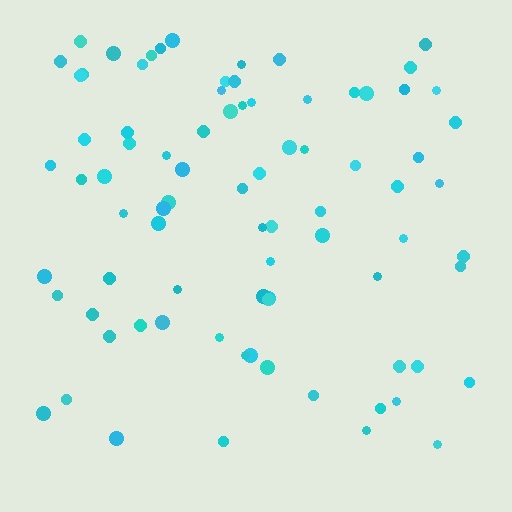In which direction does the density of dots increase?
From bottom to top, with the top side densest.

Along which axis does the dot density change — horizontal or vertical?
Vertical.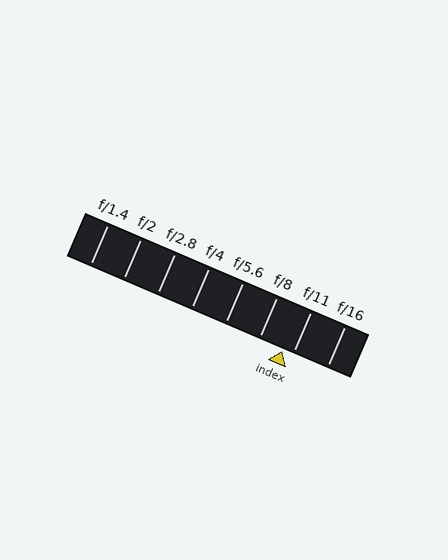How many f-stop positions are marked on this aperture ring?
There are 8 f-stop positions marked.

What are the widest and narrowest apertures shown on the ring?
The widest aperture shown is f/1.4 and the narrowest is f/16.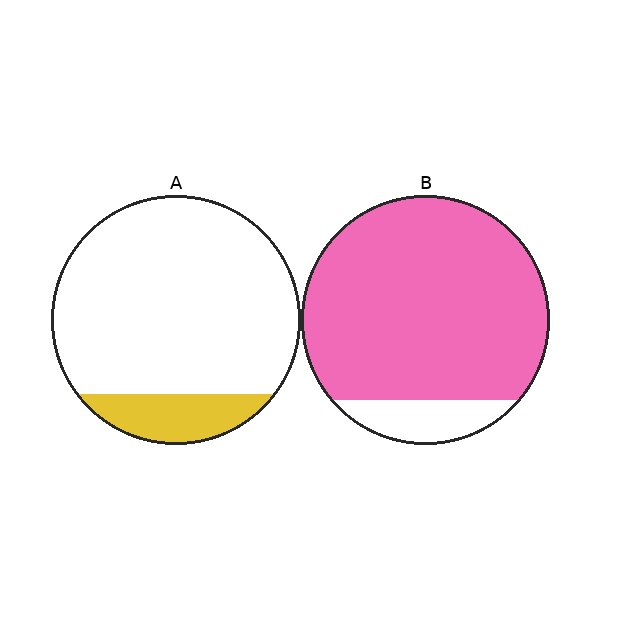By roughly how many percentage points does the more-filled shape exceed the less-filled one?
By roughly 75 percentage points (B over A).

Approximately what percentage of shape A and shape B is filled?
A is approximately 15% and B is approximately 90%.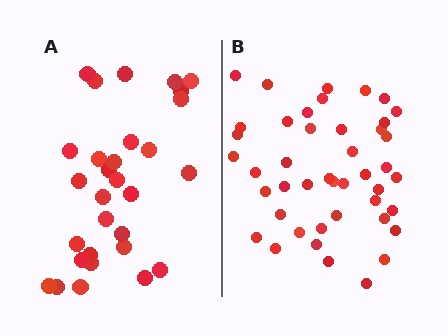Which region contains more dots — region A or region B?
Region B (the right region) has more dots.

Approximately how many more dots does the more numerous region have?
Region B has approximately 15 more dots than region A.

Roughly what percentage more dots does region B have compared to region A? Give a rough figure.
About 45% more.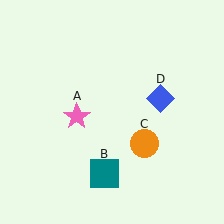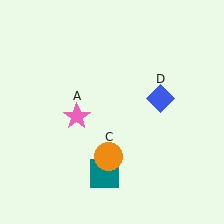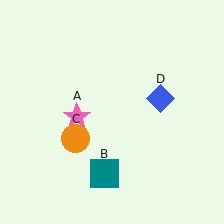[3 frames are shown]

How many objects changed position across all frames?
1 object changed position: orange circle (object C).